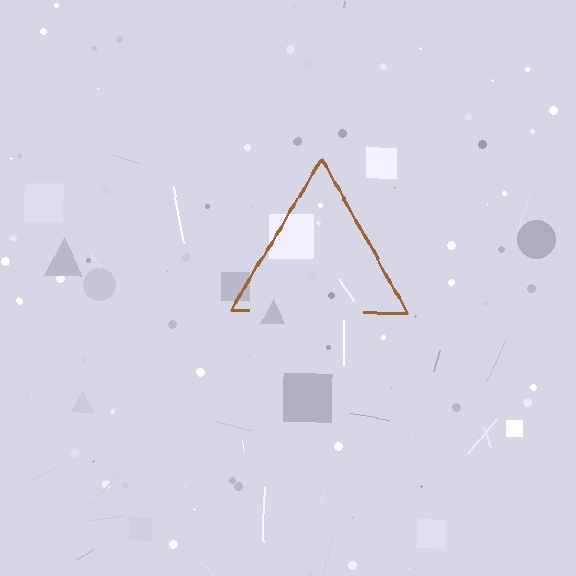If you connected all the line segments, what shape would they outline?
They would outline a triangle.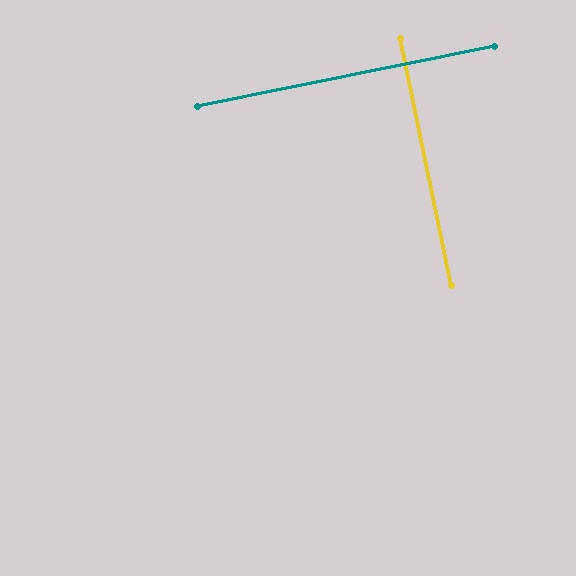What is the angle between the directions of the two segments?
Approximately 90 degrees.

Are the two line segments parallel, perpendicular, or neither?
Perpendicular — they meet at approximately 90°.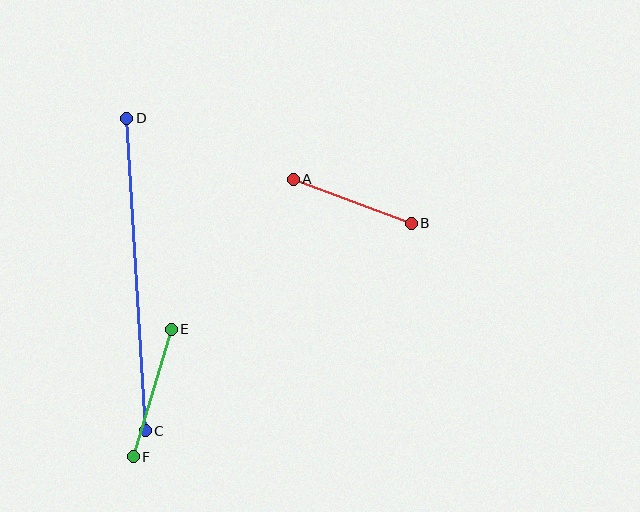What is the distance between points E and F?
The distance is approximately 133 pixels.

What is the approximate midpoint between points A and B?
The midpoint is at approximately (352, 201) pixels.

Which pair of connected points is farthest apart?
Points C and D are farthest apart.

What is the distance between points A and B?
The distance is approximately 126 pixels.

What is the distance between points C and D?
The distance is approximately 313 pixels.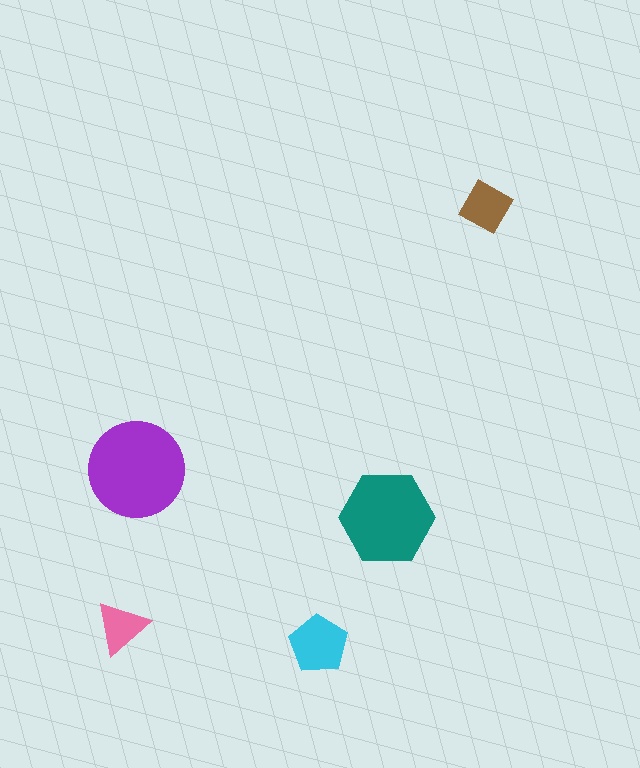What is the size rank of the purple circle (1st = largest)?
1st.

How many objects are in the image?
There are 5 objects in the image.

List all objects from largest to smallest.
The purple circle, the teal hexagon, the cyan pentagon, the brown diamond, the pink triangle.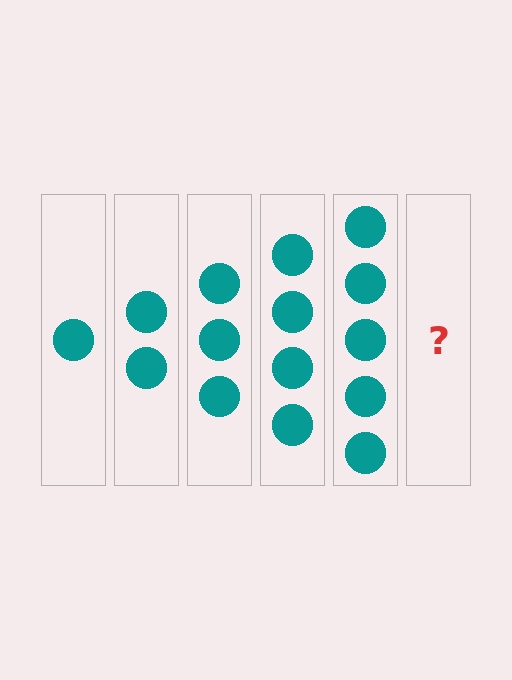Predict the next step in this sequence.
The next step is 6 circles.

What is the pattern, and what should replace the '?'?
The pattern is that each step adds one more circle. The '?' should be 6 circles.